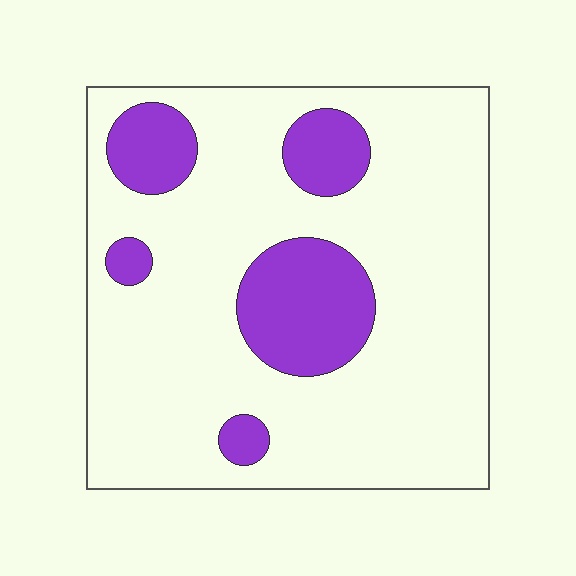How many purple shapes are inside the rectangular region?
5.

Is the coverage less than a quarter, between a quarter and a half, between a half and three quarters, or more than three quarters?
Less than a quarter.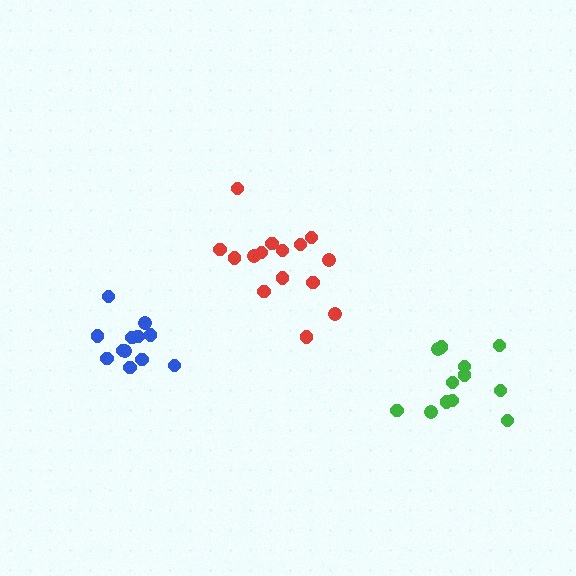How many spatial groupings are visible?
There are 3 spatial groupings.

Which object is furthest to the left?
The blue cluster is leftmost.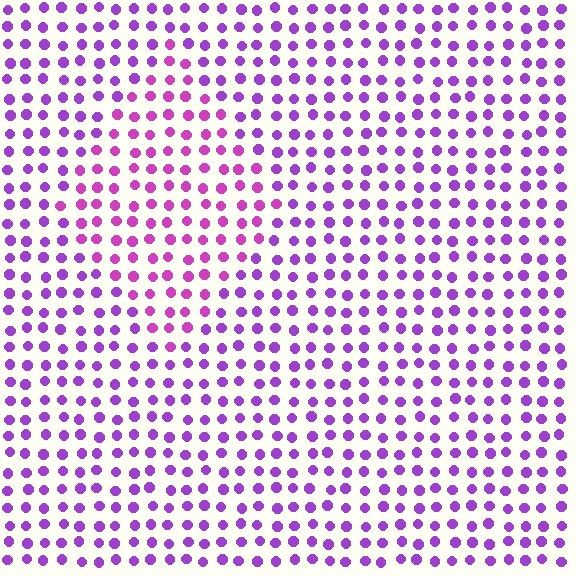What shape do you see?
I see a diamond.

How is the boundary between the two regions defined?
The boundary is defined purely by a slight shift in hue (about 27 degrees). Spacing, size, and orientation are identical on both sides.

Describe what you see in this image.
The image is filled with small purple elements in a uniform arrangement. A diamond-shaped region is visible where the elements are tinted to a slightly different hue, forming a subtle color boundary.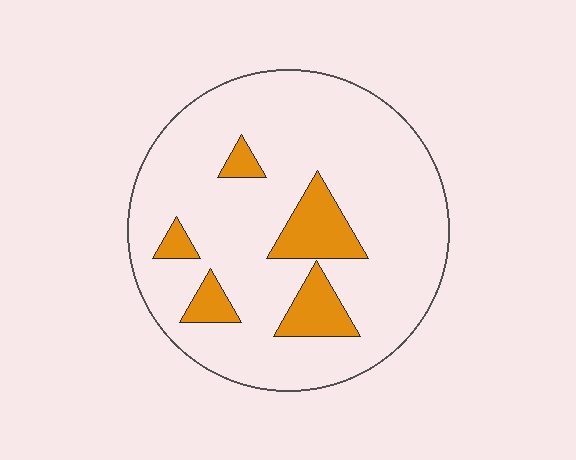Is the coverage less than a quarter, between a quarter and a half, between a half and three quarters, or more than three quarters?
Less than a quarter.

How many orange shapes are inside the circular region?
5.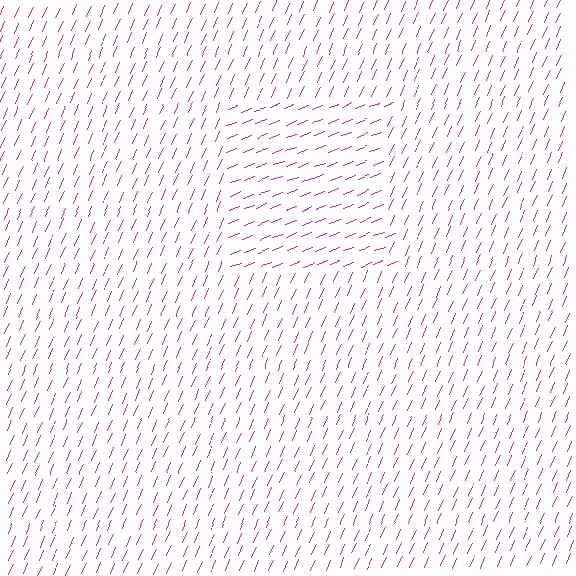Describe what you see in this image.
The image is filled with small magenta line segments. A rectangle region in the image has lines oriented differently from the surrounding lines, creating a visible texture boundary.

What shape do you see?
I see a rectangle.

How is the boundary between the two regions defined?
The boundary is defined purely by a change in line orientation (approximately 45 degrees difference). All lines are the same color and thickness.